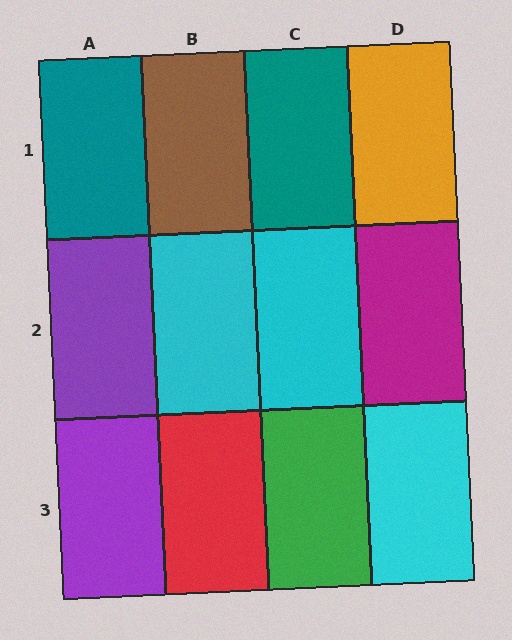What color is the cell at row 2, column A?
Purple.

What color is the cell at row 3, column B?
Red.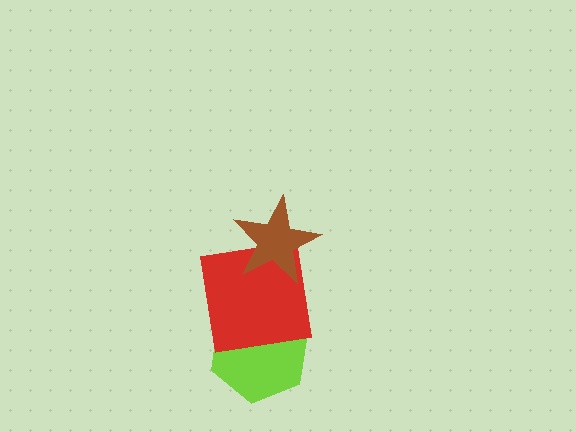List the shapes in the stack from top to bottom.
From top to bottom: the brown star, the red square, the lime hexagon.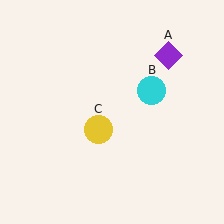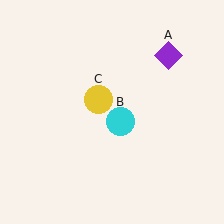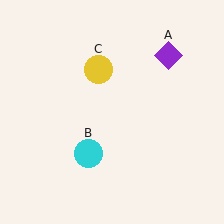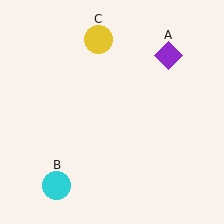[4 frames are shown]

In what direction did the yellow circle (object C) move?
The yellow circle (object C) moved up.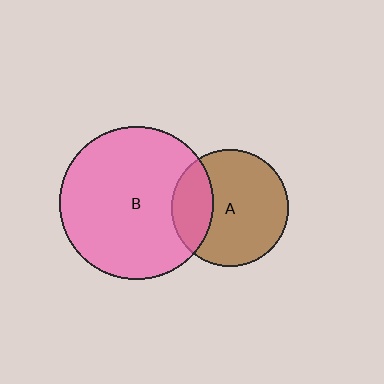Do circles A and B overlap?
Yes.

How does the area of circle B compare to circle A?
Approximately 1.7 times.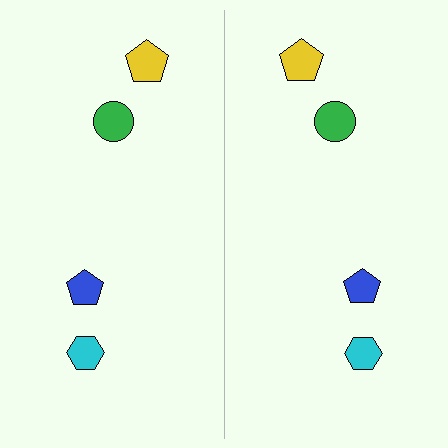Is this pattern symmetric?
Yes, this pattern has bilateral (reflection) symmetry.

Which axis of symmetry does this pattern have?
The pattern has a vertical axis of symmetry running through the center of the image.